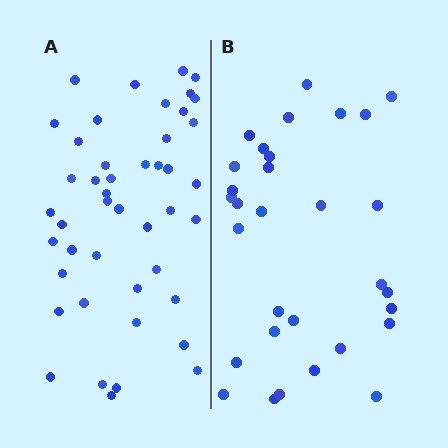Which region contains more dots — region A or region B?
Region A (the left region) has more dots.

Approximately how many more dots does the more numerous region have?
Region A has approximately 15 more dots than region B.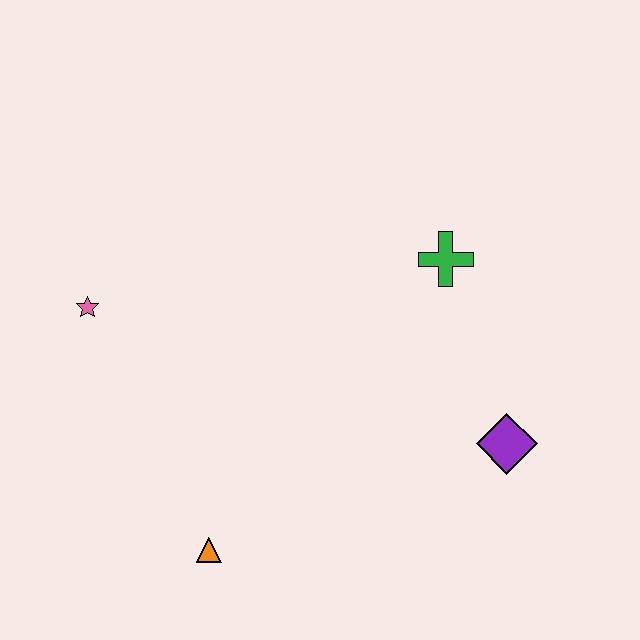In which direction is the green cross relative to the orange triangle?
The green cross is above the orange triangle.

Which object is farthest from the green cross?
The orange triangle is farthest from the green cross.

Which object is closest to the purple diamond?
The green cross is closest to the purple diamond.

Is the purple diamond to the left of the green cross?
No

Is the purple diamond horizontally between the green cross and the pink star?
No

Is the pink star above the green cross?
No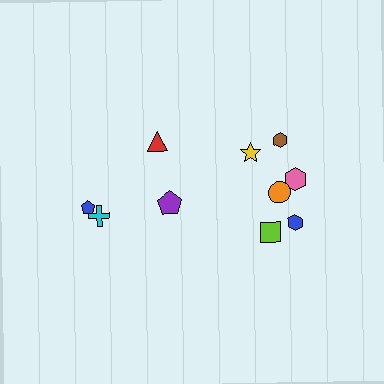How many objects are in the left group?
There are 4 objects.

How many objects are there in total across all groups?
There are 10 objects.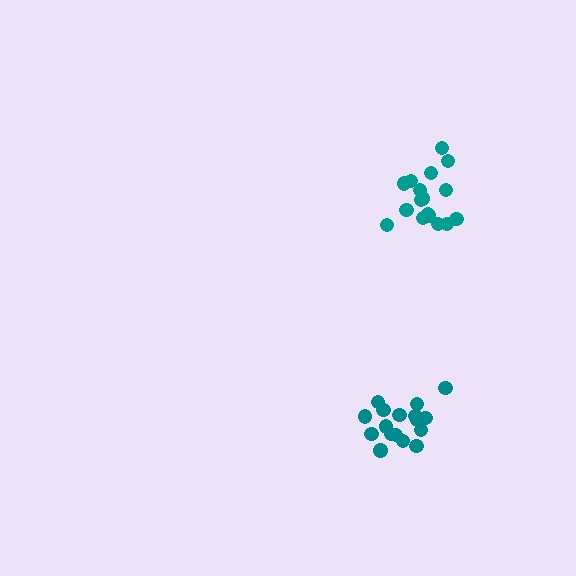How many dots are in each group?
Group 1: 17 dots, Group 2: 17 dots (34 total).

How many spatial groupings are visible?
There are 2 spatial groupings.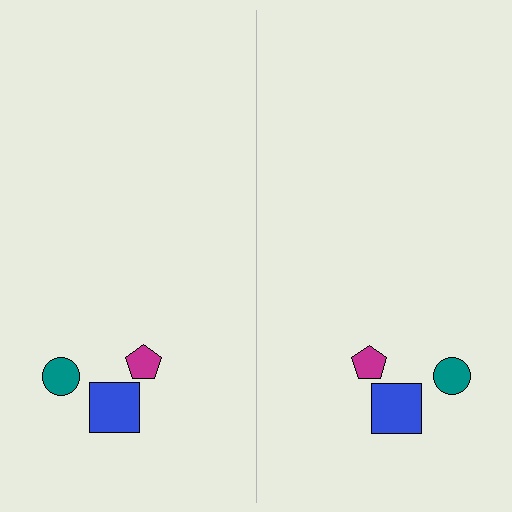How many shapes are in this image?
There are 6 shapes in this image.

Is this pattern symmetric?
Yes, this pattern has bilateral (reflection) symmetry.